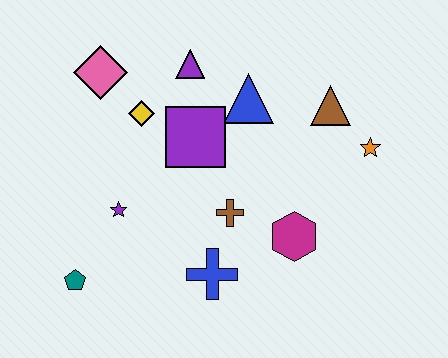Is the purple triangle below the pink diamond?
No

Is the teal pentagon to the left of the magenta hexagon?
Yes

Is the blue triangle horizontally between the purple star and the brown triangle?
Yes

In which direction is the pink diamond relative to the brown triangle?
The pink diamond is to the left of the brown triangle.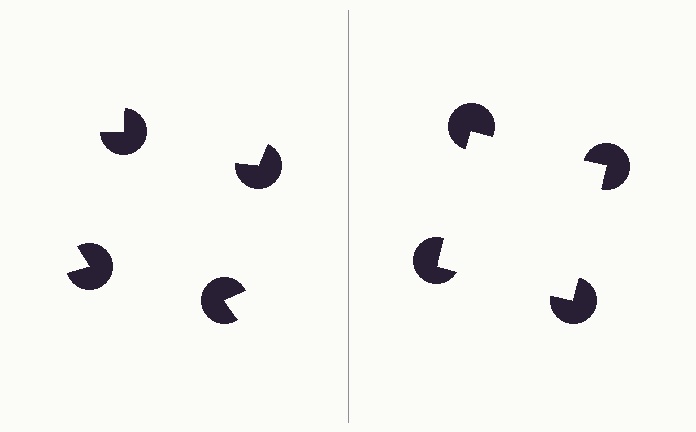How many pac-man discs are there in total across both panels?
8 — 4 on each side.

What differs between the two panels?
The pac-man discs are positioned identically on both sides; only the wedge orientations differ. On the right they align to a square; on the left they are misaligned.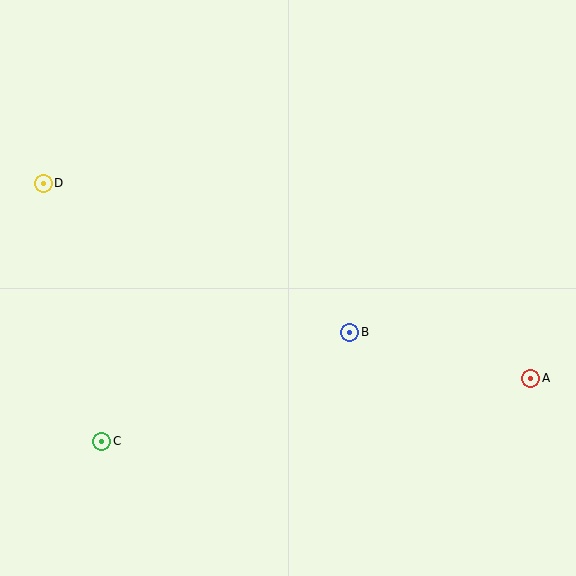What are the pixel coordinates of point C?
Point C is at (102, 441).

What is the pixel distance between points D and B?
The distance between D and B is 340 pixels.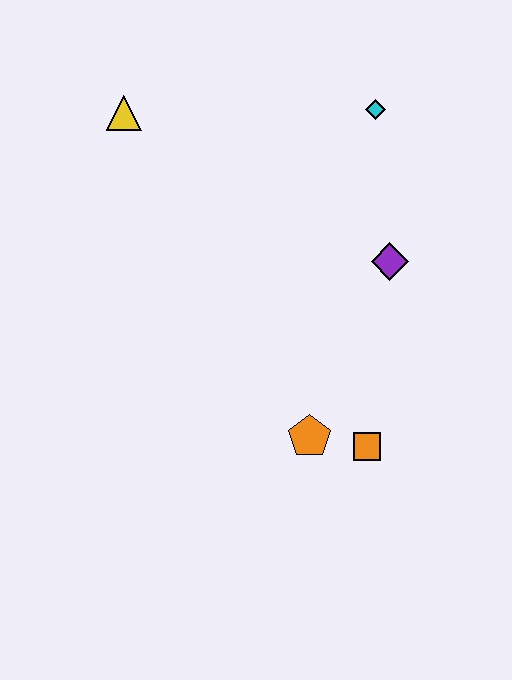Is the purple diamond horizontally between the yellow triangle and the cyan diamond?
No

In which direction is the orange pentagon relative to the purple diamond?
The orange pentagon is below the purple diamond.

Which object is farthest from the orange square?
The yellow triangle is farthest from the orange square.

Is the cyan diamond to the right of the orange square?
Yes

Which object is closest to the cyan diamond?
The purple diamond is closest to the cyan diamond.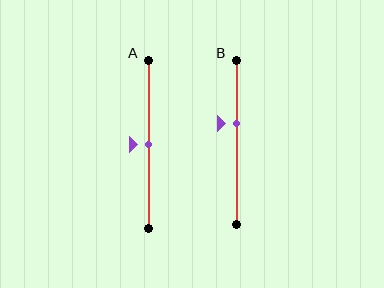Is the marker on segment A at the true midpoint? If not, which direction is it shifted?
Yes, the marker on segment A is at the true midpoint.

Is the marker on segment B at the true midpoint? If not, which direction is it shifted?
No, the marker on segment B is shifted upward by about 11% of the segment length.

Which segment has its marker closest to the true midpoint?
Segment A has its marker closest to the true midpoint.